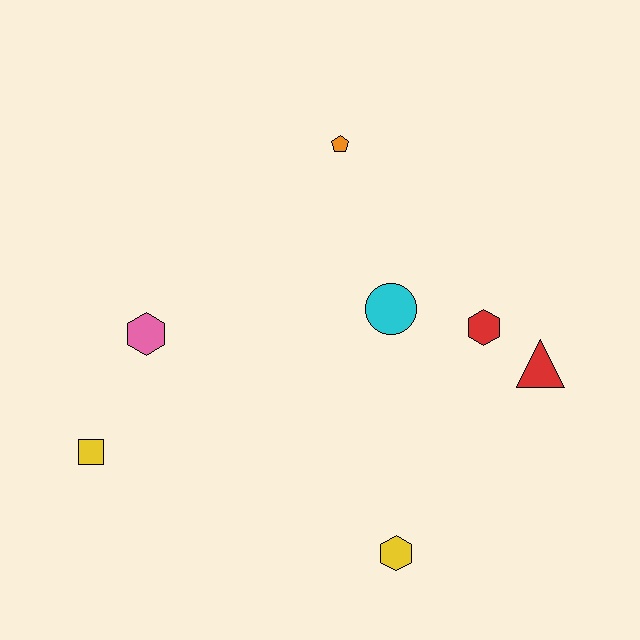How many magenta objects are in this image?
There are no magenta objects.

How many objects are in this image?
There are 7 objects.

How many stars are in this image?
There are no stars.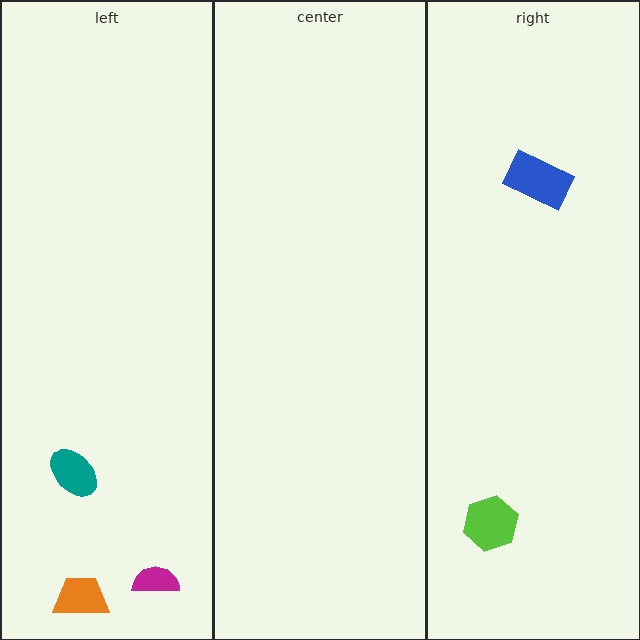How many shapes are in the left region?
3.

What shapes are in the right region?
The lime hexagon, the blue rectangle.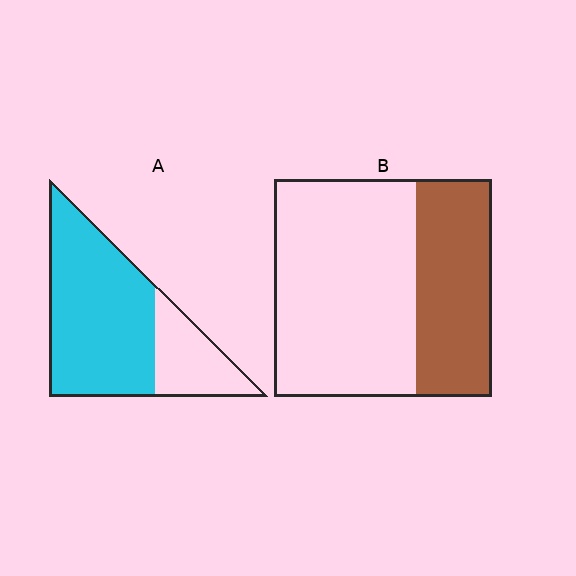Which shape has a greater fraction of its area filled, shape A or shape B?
Shape A.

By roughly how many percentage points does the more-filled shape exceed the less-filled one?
By roughly 40 percentage points (A over B).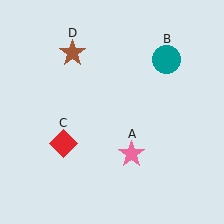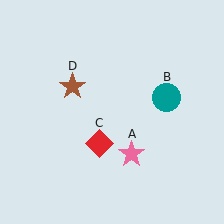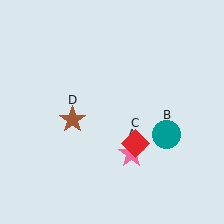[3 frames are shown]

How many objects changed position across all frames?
3 objects changed position: teal circle (object B), red diamond (object C), brown star (object D).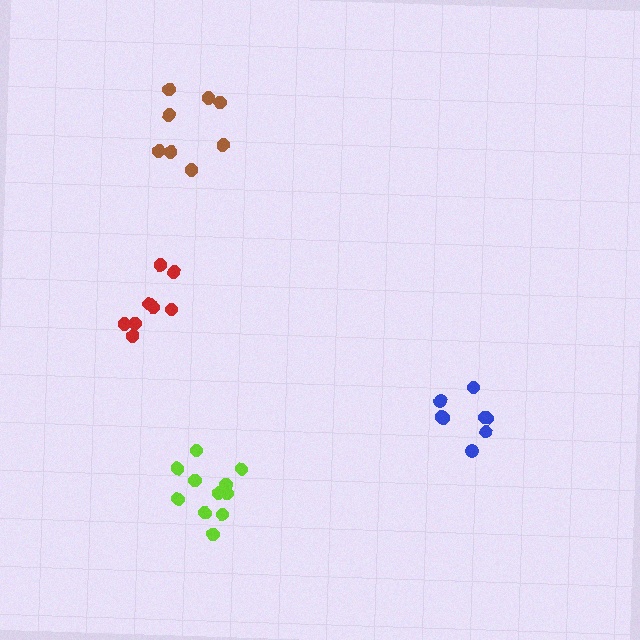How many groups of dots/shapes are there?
There are 4 groups.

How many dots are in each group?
Group 1: 8 dots, Group 2: 11 dots, Group 3: 8 dots, Group 4: 8 dots (35 total).